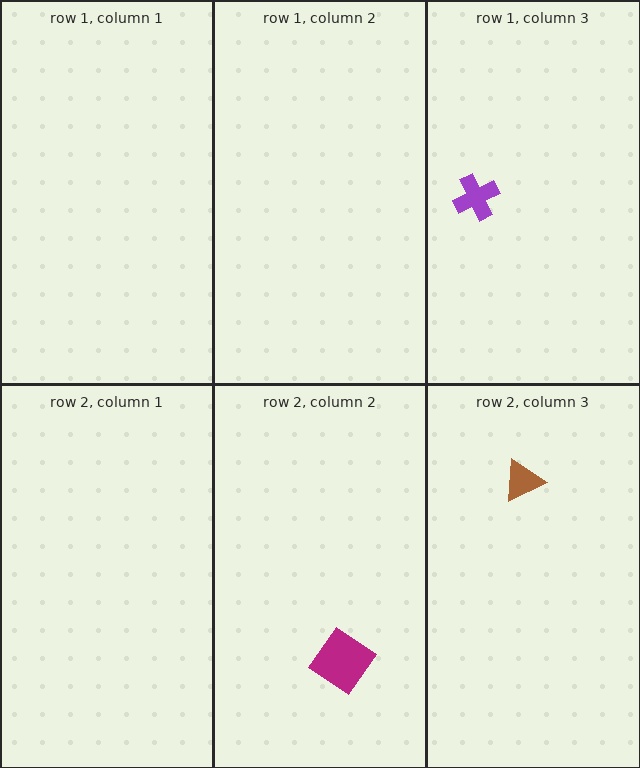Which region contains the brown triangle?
The row 2, column 3 region.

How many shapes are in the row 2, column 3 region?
1.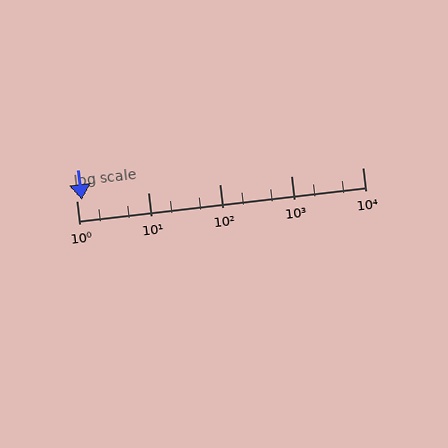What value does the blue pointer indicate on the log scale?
The pointer indicates approximately 1.2.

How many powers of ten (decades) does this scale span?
The scale spans 4 decades, from 1 to 10000.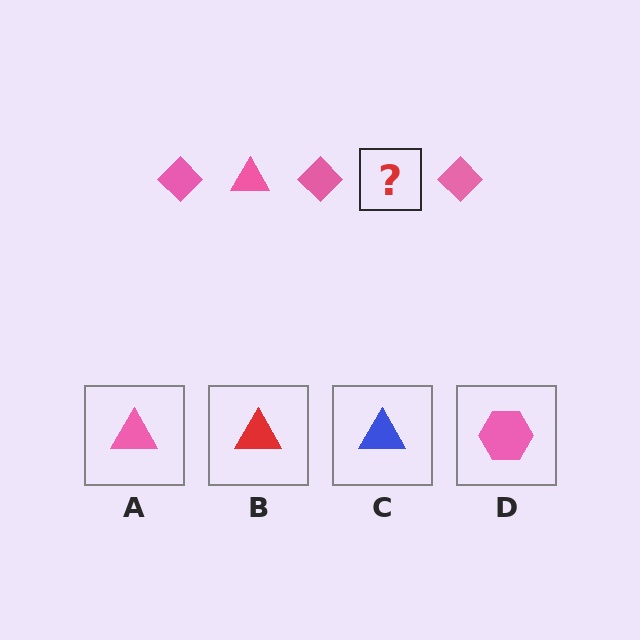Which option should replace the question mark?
Option A.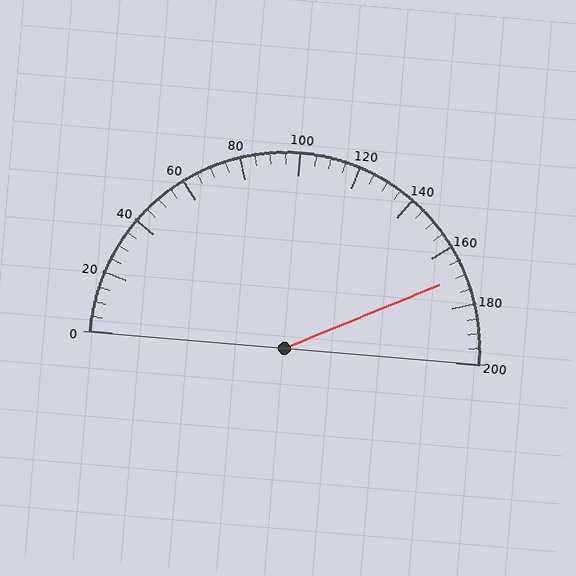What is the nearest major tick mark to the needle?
The nearest major tick mark is 160.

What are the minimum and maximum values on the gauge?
The gauge ranges from 0 to 200.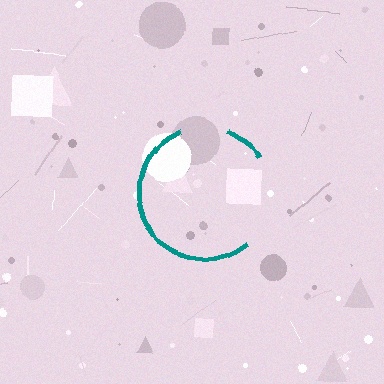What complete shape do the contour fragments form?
The contour fragments form a circle.